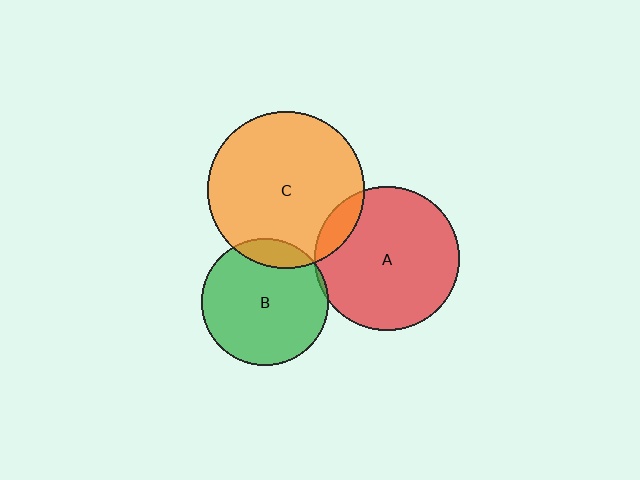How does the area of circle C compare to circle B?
Approximately 1.5 times.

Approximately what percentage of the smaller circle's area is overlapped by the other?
Approximately 5%.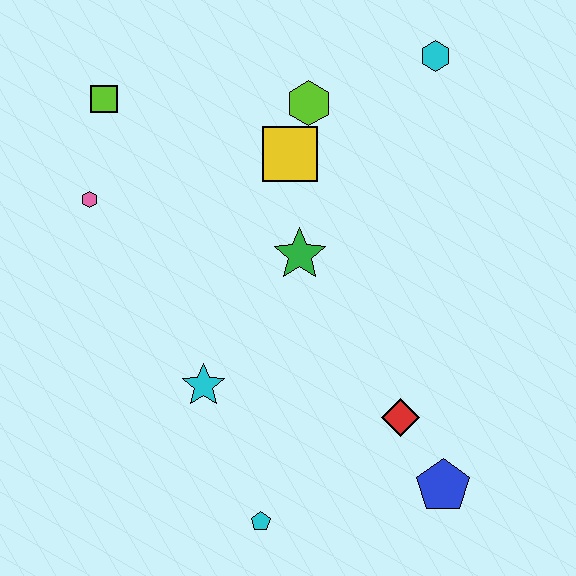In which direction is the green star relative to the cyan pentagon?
The green star is above the cyan pentagon.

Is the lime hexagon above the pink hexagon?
Yes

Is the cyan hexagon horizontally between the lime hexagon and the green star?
No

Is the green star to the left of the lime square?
No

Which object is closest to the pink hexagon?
The lime square is closest to the pink hexagon.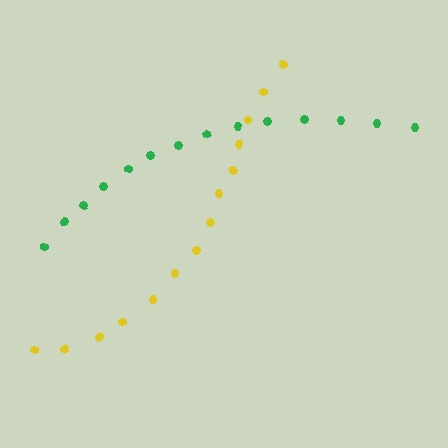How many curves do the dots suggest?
There are 2 distinct paths.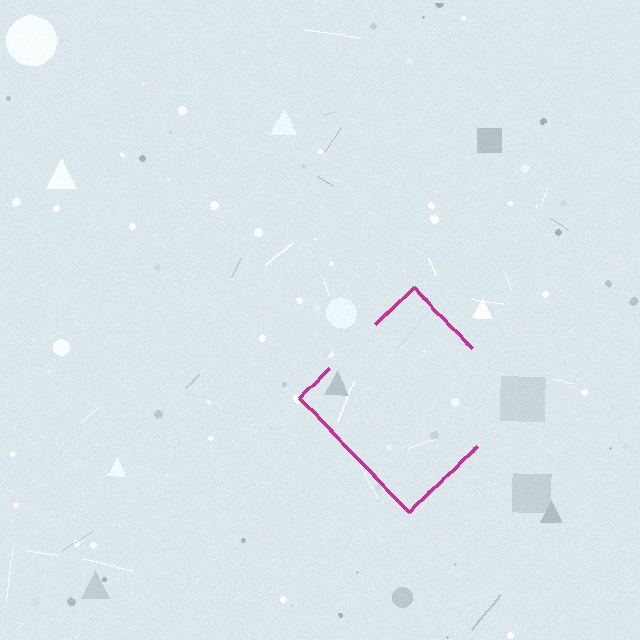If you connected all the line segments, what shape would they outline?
They would outline a diamond.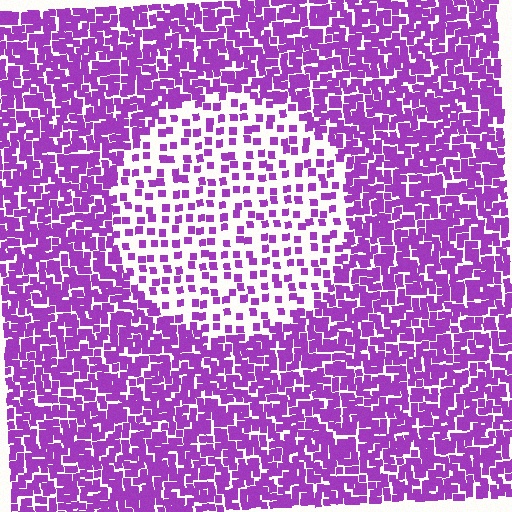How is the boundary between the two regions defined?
The boundary is defined by a change in element density (approximately 2.6x ratio). All elements are the same color, size, and shape.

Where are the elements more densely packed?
The elements are more densely packed outside the circle boundary.